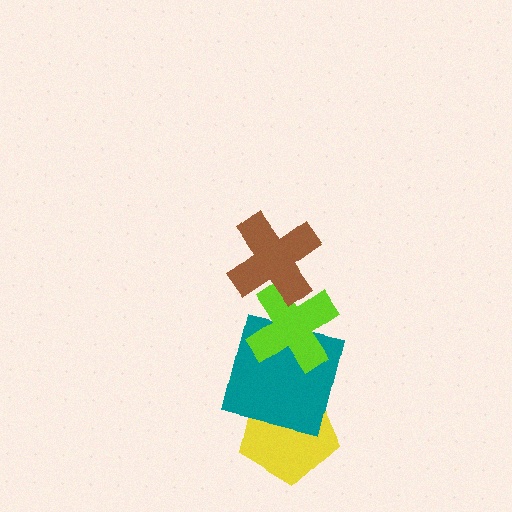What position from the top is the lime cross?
The lime cross is 2nd from the top.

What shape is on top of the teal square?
The lime cross is on top of the teal square.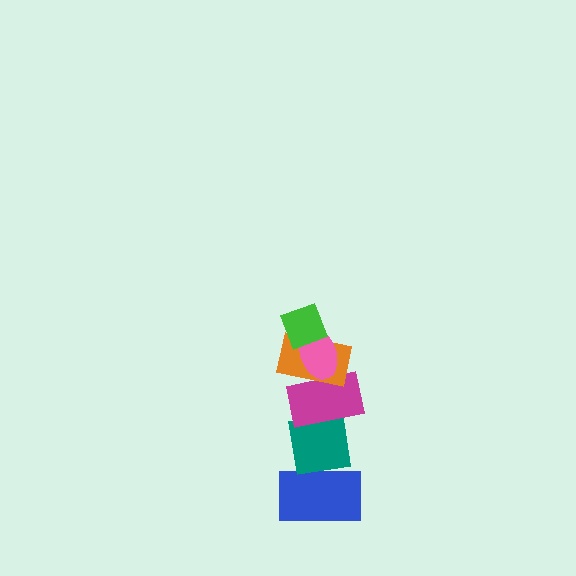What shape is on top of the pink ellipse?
The green diamond is on top of the pink ellipse.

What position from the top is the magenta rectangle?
The magenta rectangle is 4th from the top.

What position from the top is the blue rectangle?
The blue rectangle is 6th from the top.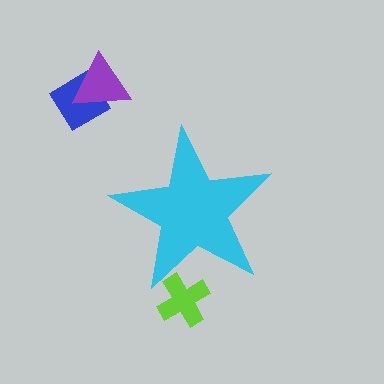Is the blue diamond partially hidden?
No, the blue diamond is fully visible.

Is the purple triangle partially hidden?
No, the purple triangle is fully visible.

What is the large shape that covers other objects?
A cyan star.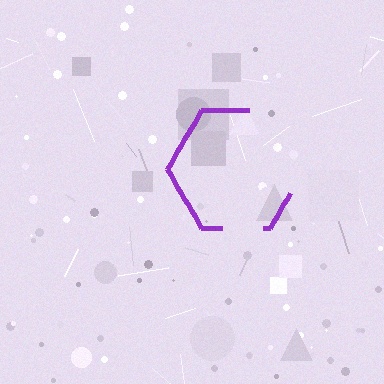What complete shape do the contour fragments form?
The contour fragments form a hexagon.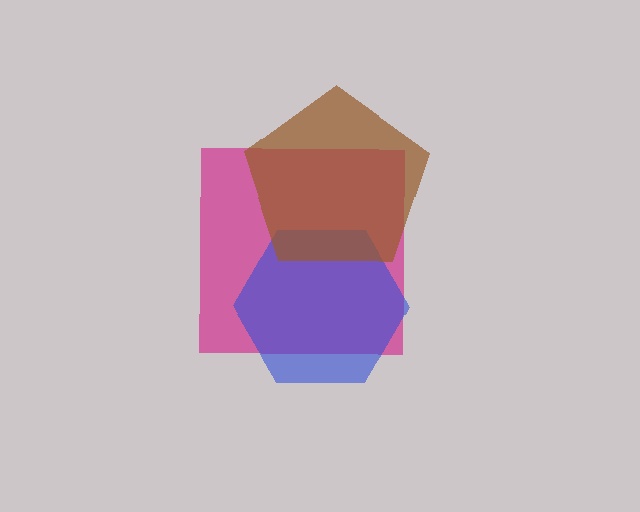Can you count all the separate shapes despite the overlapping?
Yes, there are 3 separate shapes.